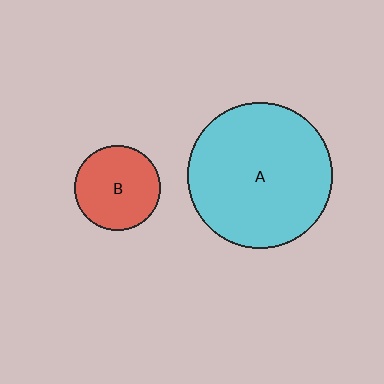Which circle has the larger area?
Circle A (cyan).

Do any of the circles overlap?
No, none of the circles overlap.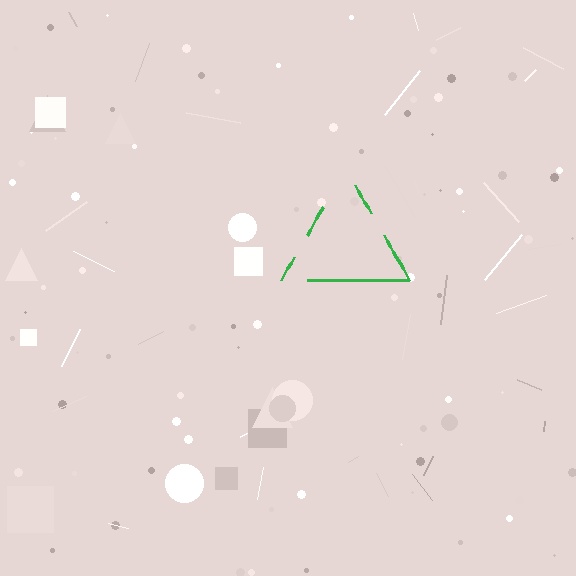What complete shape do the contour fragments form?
The contour fragments form a triangle.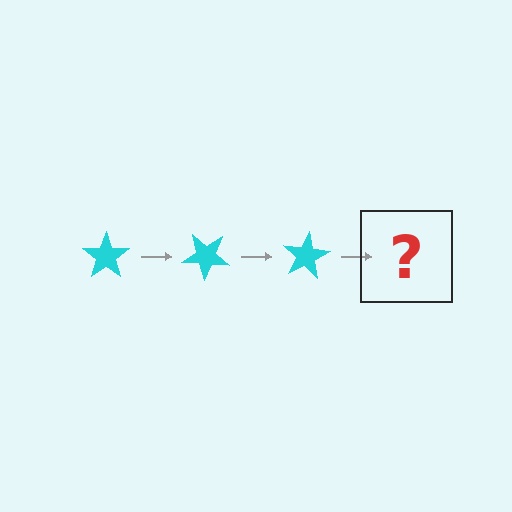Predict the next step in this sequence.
The next step is a cyan star rotated 120 degrees.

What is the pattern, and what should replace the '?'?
The pattern is that the star rotates 40 degrees each step. The '?' should be a cyan star rotated 120 degrees.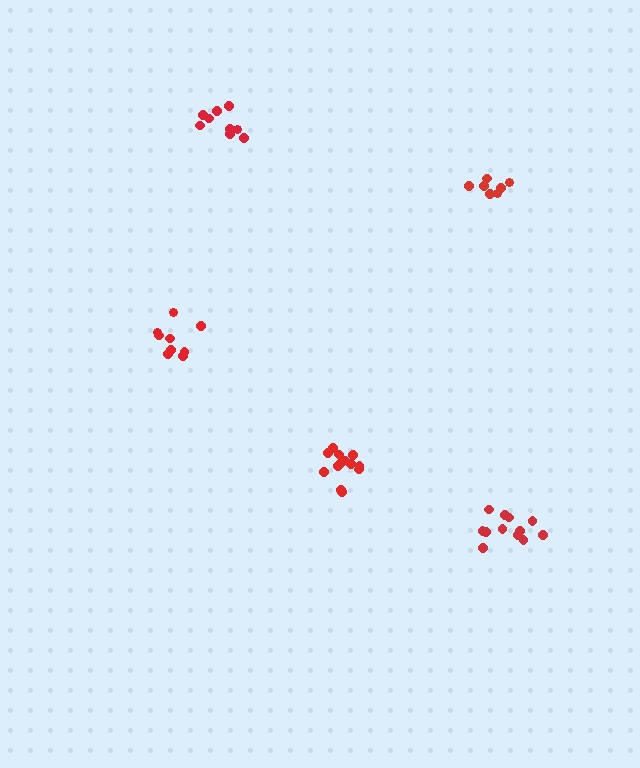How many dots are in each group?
Group 1: 9 dots, Group 2: 7 dots, Group 3: 13 dots, Group 4: 9 dots, Group 5: 12 dots (50 total).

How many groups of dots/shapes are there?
There are 5 groups.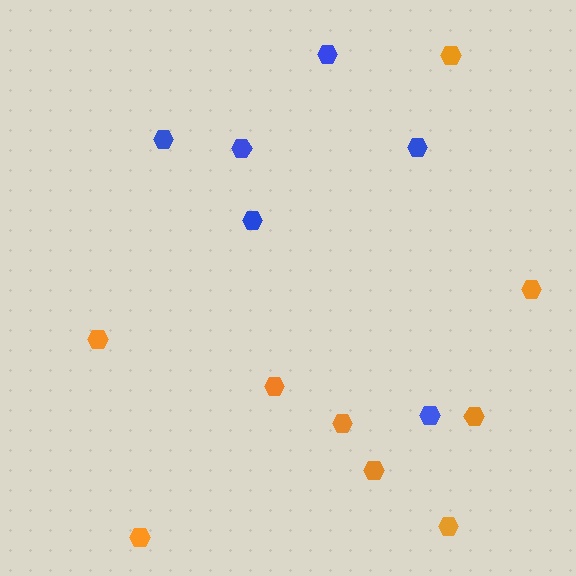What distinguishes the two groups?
There are 2 groups: one group of blue hexagons (6) and one group of orange hexagons (9).